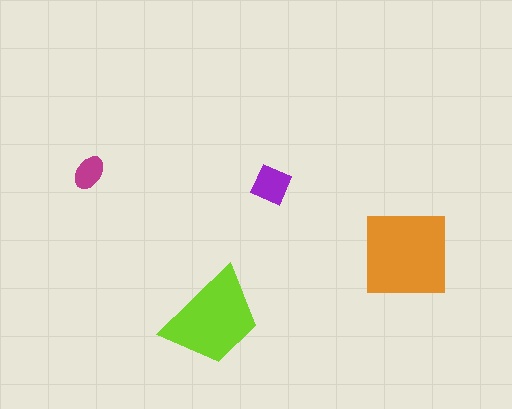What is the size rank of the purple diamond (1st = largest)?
3rd.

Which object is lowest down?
The lime trapezoid is bottommost.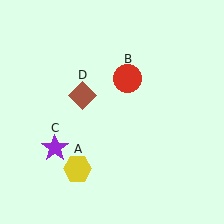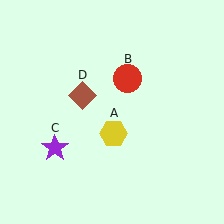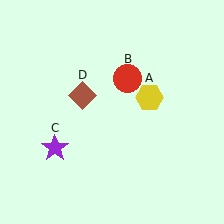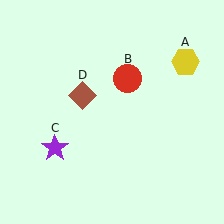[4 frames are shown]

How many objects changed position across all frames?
1 object changed position: yellow hexagon (object A).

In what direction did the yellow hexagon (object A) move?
The yellow hexagon (object A) moved up and to the right.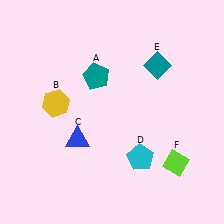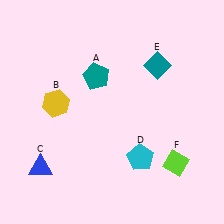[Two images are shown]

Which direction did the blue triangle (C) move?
The blue triangle (C) moved left.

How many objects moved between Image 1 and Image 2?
1 object moved between the two images.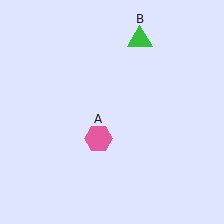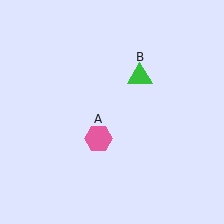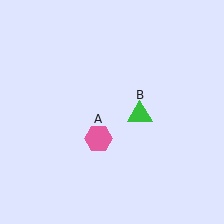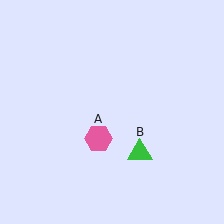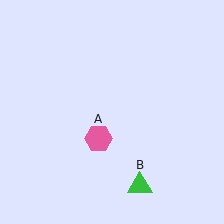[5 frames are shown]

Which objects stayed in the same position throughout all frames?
Pink hexagon (object A) remained stationary.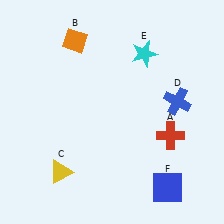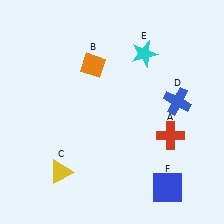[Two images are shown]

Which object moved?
The orange diamond (B) moved down.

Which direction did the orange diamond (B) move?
The orange diamond (B) moved down.